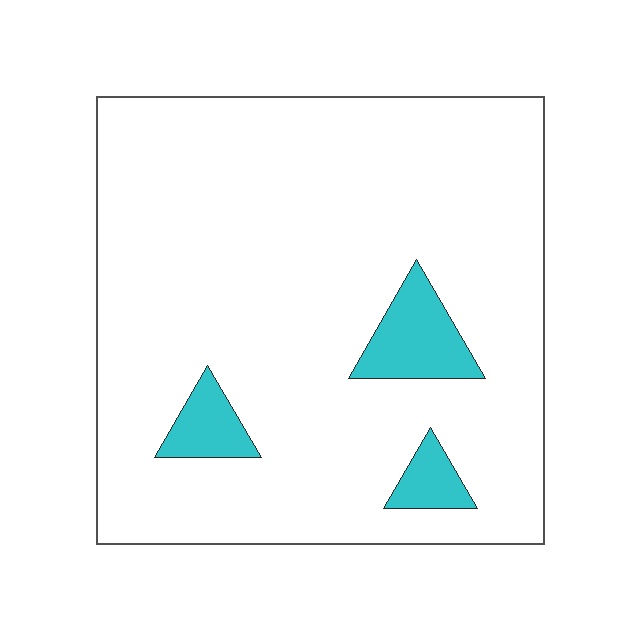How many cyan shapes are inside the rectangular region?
3.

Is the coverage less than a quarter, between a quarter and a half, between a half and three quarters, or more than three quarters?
Less than a quarter.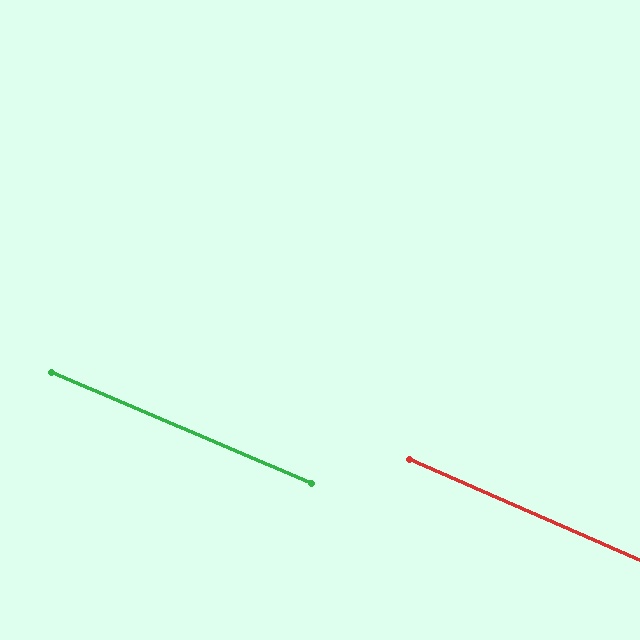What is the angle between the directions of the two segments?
Approximately 1 degree.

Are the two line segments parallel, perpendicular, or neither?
Parallel — their directions differ by only 0.7°.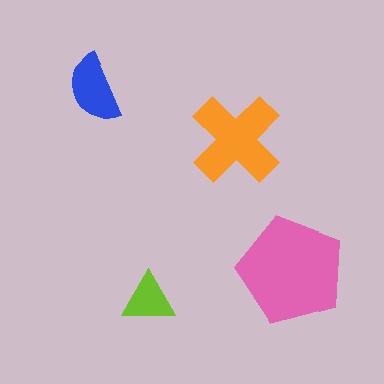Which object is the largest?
The pink pentagon.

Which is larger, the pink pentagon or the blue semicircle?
The pink pentagon.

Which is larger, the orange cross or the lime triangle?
The orange cross.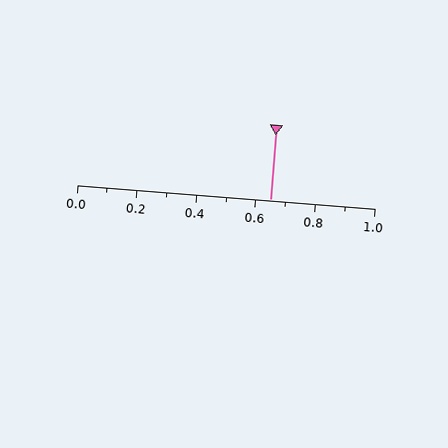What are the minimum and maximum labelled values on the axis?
The axis runs from 0.0 to 1.0.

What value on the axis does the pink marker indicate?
The marker indicates approximately 0.65.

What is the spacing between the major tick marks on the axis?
The major ticks are spaced 0.2 apart.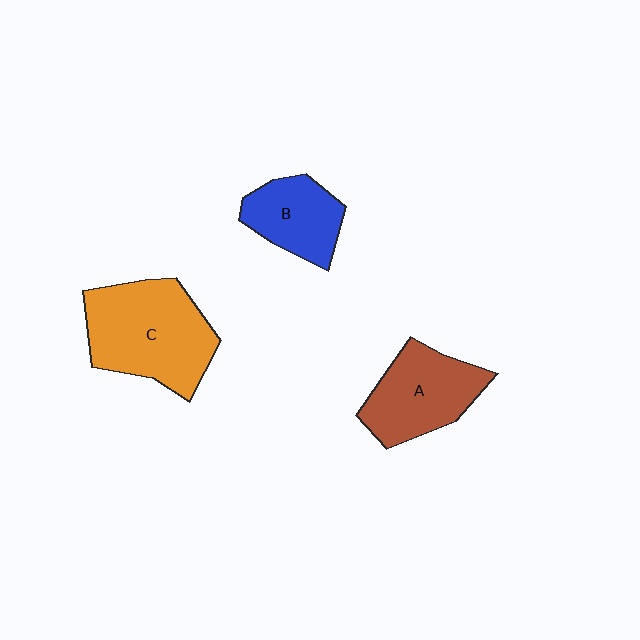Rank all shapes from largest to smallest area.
From largest to smallest: C (orange), A (brown), B (blue).